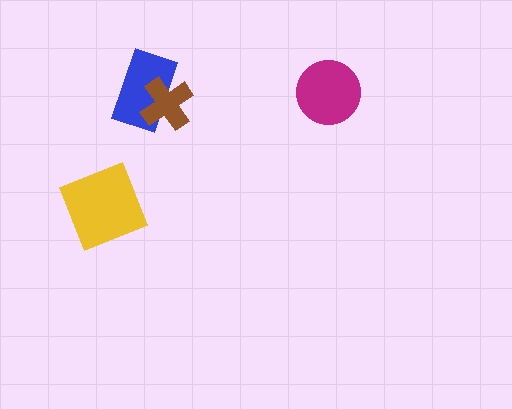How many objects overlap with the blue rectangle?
1 object overlaps with the blue rectangle.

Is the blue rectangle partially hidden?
Yes, it is partially covered by another shape.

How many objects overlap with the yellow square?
0 objects overlap with the yellow square.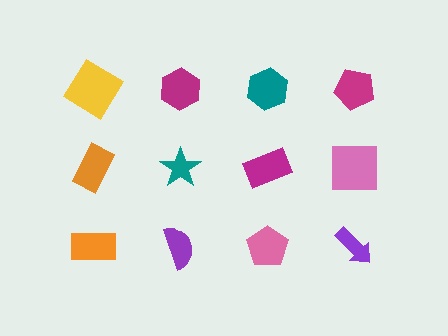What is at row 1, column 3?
A teal hexagon.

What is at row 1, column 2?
A magenta hexagon.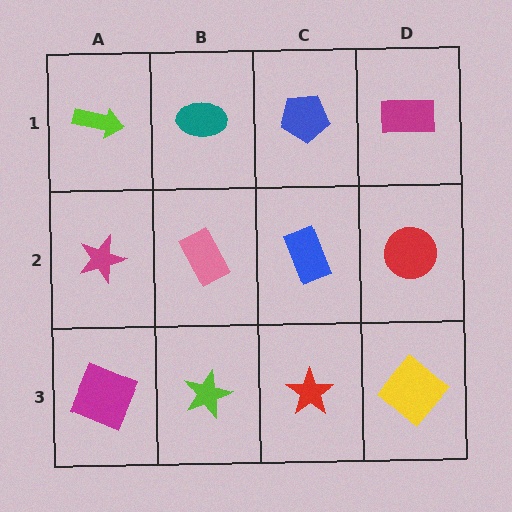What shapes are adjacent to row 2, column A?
A lime arrow (row 1, column A), a magenta square (row 3, column A), a pink rectangle (row 2, column B).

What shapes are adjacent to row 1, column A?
A magenta star (row 2, column A), a teal ellipse (row 1, column B).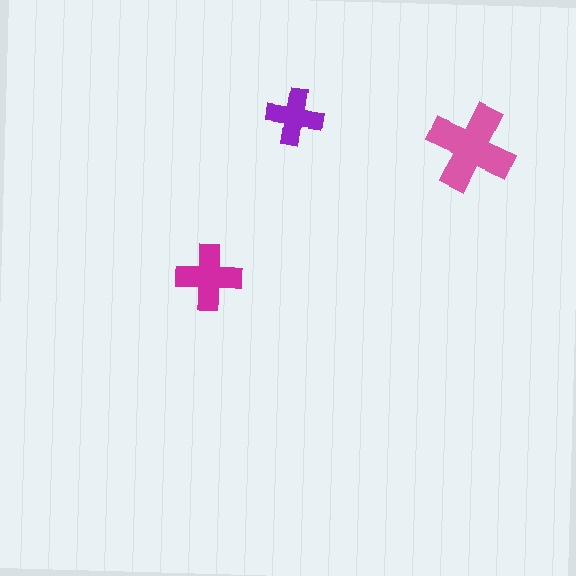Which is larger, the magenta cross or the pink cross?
The pink one.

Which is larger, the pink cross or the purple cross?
The pink one.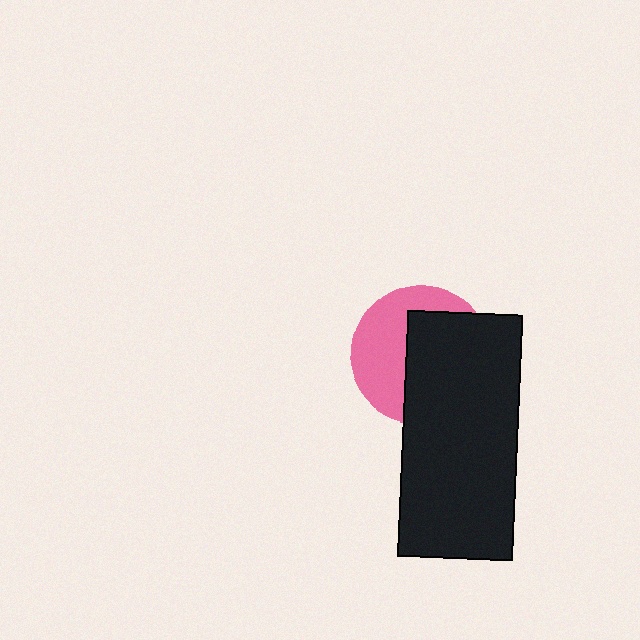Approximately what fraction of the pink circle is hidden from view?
Roughly 55% of the pink circle is hidden behind the black rectangle.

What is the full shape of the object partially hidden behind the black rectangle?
The partially hidden object is a pink circle.